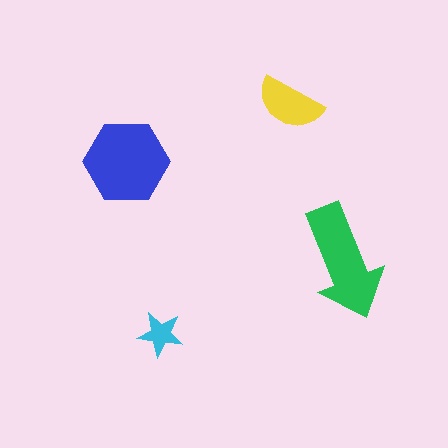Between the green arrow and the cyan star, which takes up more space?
The green arrow.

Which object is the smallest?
The cyan star.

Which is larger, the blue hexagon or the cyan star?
The blue hexagon.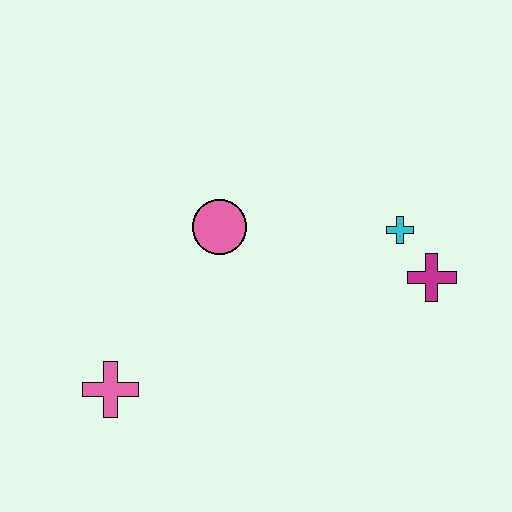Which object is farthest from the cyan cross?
The pink cross is farthest from the cyan cross.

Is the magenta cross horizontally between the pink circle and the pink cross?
No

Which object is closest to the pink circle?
The cyan cross is closest to the pink circle.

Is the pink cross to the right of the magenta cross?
No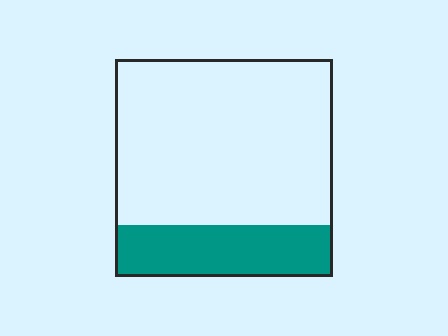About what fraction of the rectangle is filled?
About one quarter (1/4).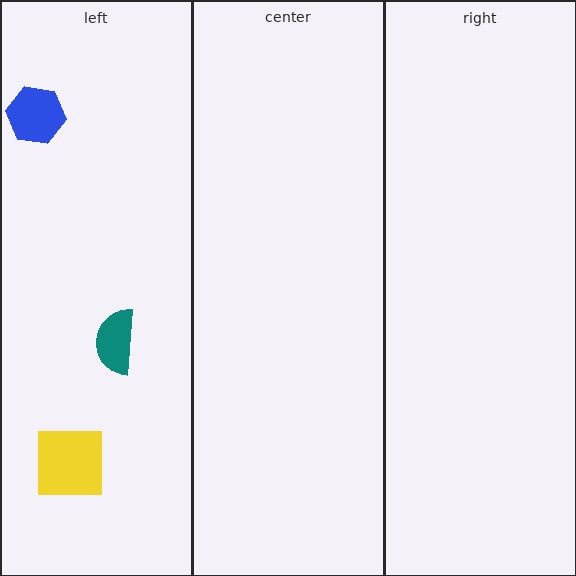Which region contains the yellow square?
The left region.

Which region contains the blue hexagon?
The left region.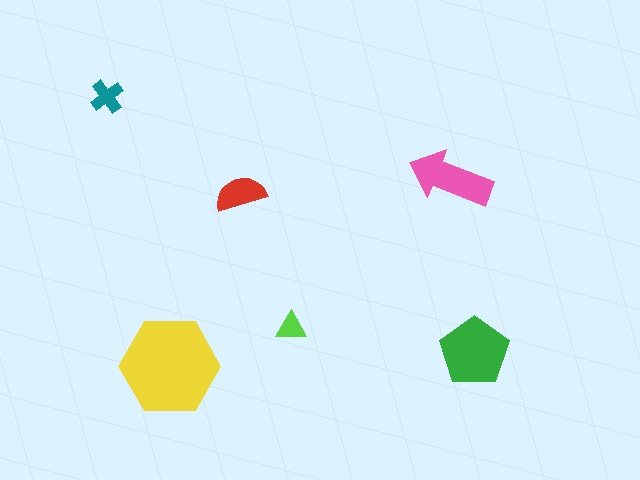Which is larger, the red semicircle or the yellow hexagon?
The yellow hexagon.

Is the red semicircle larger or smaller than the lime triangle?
Larger.